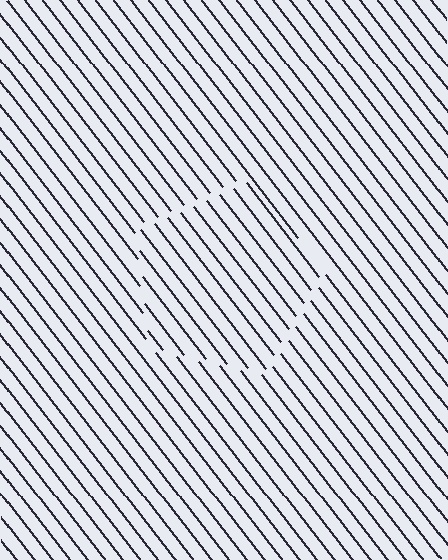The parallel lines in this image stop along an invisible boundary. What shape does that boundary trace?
An illusory pentagon. The interior of the shape contains the same grating, shifted by half a period — the contour is defined by the phase discontinuity where line-ends from the inner and outer gratings abut.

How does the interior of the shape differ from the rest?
The interior of the shape contains the same grating, shifted by half a period — the contour is defined by the phase discontinuity where line-ends from the inner and outer gratings abut.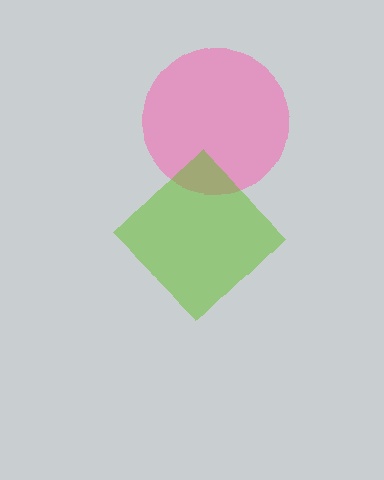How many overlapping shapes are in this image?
There are 2 overlapping shapes in the image.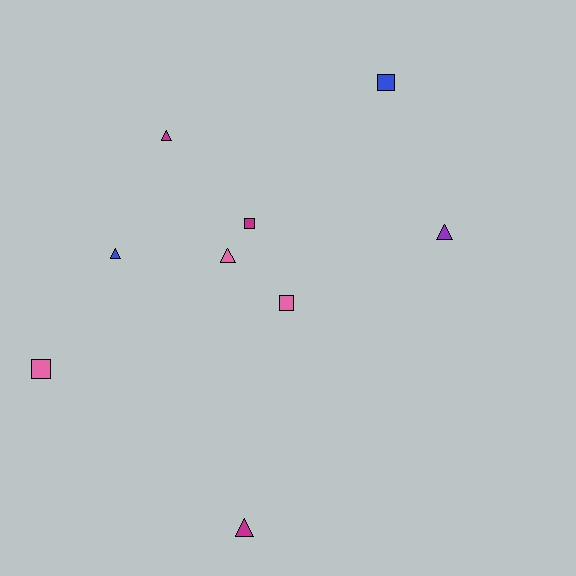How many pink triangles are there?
There is 1 pink triangle.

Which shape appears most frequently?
Triangle, with 5 objects.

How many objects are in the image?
There are 9 objects.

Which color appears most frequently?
Pink, with 3 objects.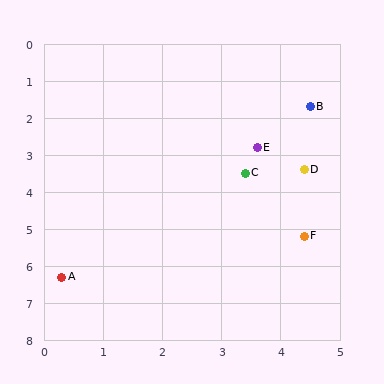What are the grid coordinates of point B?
Point B is at approximately (4.5, 1.7).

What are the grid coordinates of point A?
Point A is at approximately (0.3, 6.3).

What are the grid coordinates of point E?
Point E is at approximately (3.6, 2.8).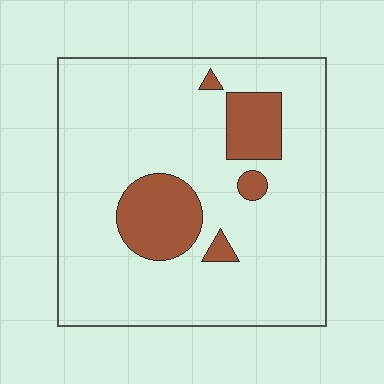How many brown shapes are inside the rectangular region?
5.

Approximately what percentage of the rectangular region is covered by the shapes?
Approximately 15%.